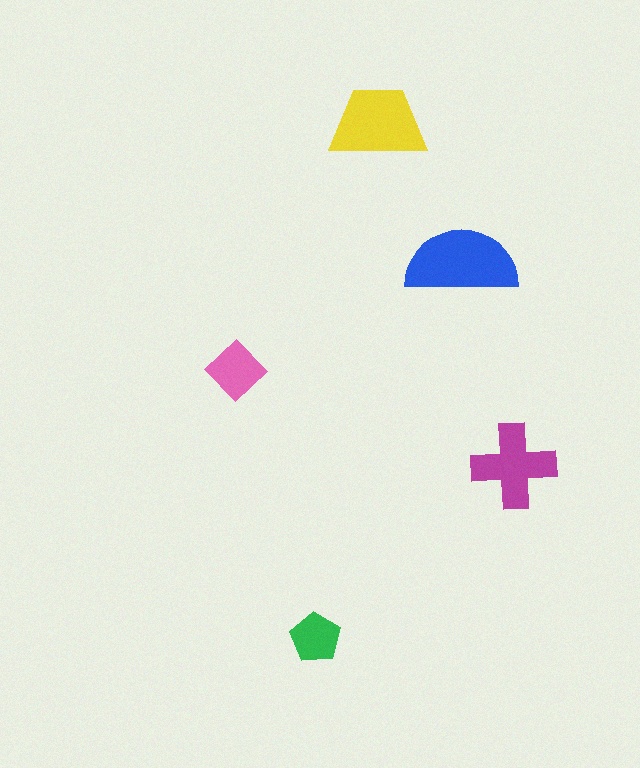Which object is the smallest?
The green pentagon.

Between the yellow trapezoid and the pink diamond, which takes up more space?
The yellow trapezoid.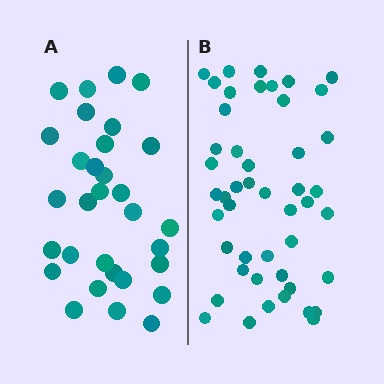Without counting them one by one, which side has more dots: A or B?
Region B (the right region) has more dots.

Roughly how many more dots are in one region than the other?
Region B has approximately 15 more dots than region A.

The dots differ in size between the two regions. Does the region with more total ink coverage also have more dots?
No. Region A has more total ink coverage because its dots are larger, but region B actually contains more individual dots. Total area can be misleading — the number of items is what matters here.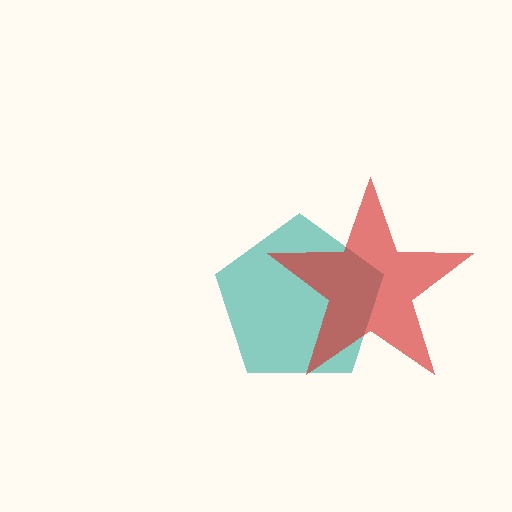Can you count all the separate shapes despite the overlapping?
Yes, there are 2 separate shapes.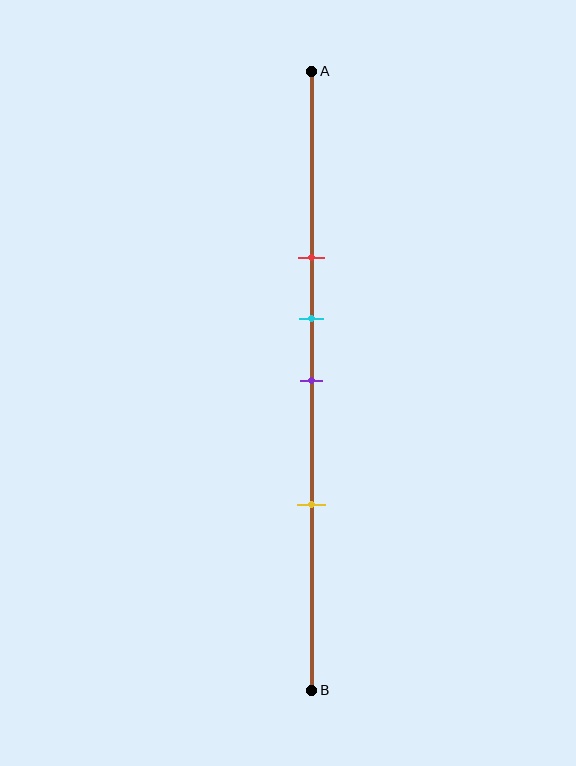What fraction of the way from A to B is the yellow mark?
The yellow mark is approximately 70% (0.7) of the way from A to B.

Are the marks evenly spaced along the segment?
No, the marks are not evenly spaced.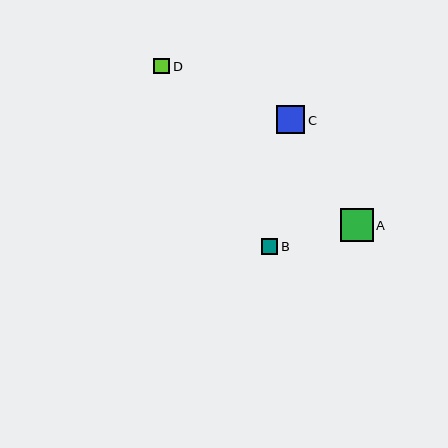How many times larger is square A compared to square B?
Square A is approximately 2.1 times the size of square B.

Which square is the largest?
Square A is the largest with a size of approximately 33 pixels.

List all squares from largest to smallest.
From largest to smallest: A, C, D, B.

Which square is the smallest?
Square B is the smallest with a size of approximately 16 pixels.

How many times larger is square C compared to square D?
Square C is approximately 1.8 times the size of square D.